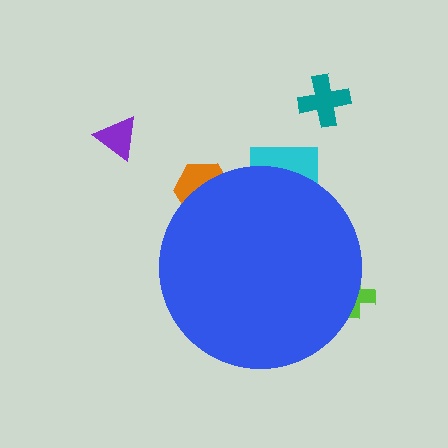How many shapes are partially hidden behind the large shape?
3 shapes are partially hidden.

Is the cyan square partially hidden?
Yes, the cyan square is partially hidden behind the blue circle.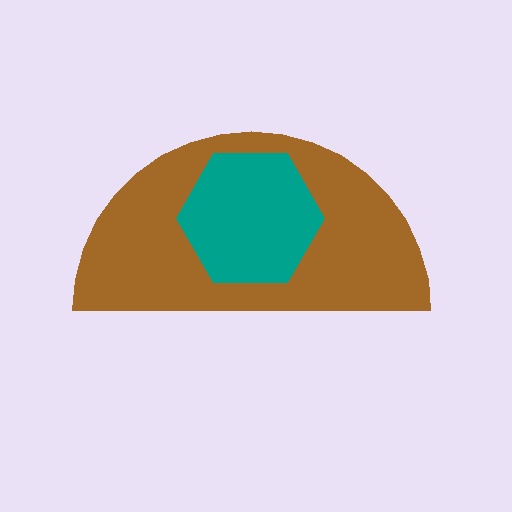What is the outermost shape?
The brown semicircle.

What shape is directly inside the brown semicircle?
The teal hexagon.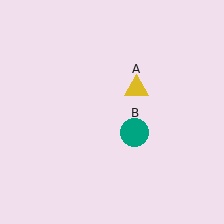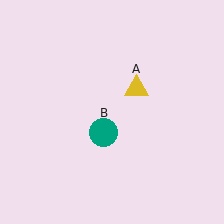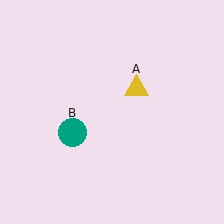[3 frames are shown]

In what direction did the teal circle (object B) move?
The teal circle (object B) moved left.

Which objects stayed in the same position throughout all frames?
Yellow triangle (object A) remained stationary.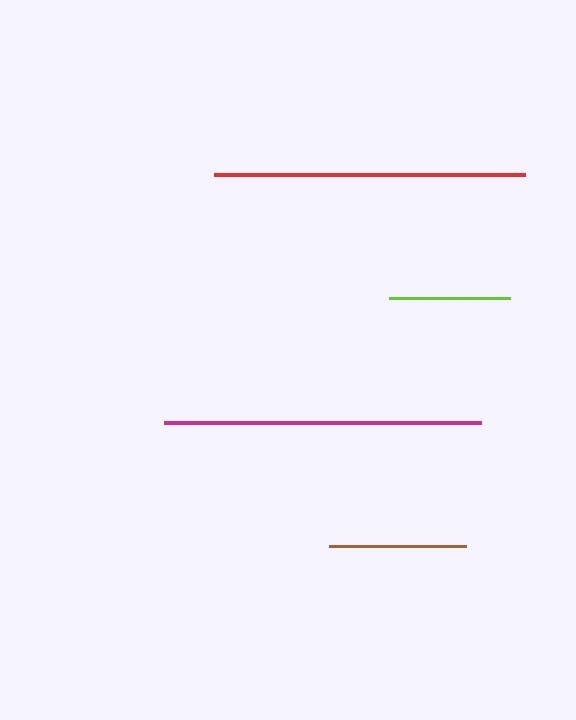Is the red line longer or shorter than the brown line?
The red line is longer than the brown line.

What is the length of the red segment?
The red segment is approximately 311 pixels long.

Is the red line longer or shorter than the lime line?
The red line is longer than the lime line.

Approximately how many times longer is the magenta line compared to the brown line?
The magenta line is approximately 2.3 times the length of the brown line.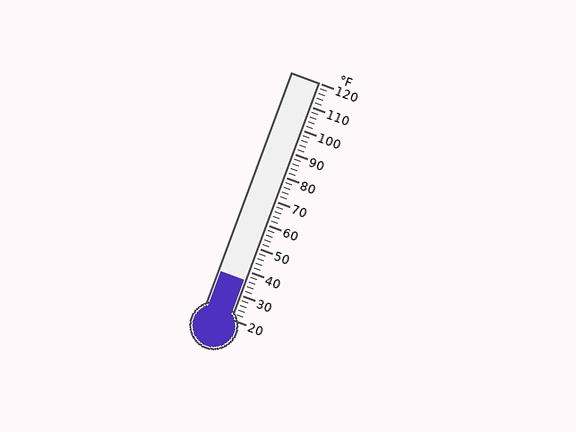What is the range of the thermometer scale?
The thermometer scale ranges from 20°F to 120°F.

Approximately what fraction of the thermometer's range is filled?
The thermometer is filled to approximately 15% of its range.